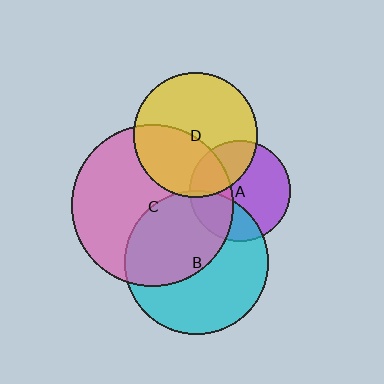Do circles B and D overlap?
Yes.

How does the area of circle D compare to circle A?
Approximately 1.5 times.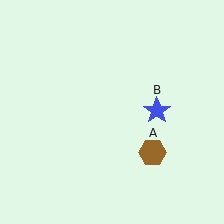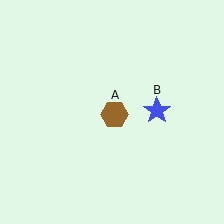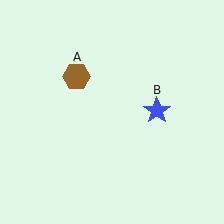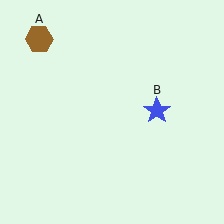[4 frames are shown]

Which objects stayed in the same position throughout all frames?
Blue star (object B) remained stationary.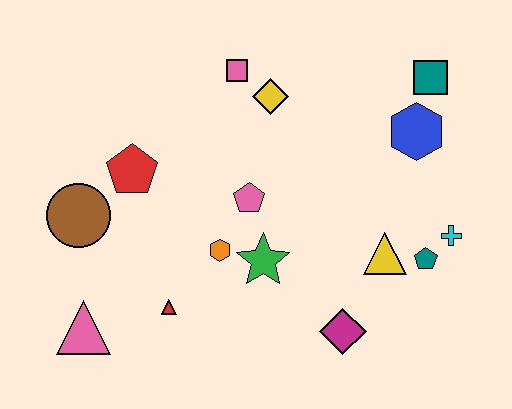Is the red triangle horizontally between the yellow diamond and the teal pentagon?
No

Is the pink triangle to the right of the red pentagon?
No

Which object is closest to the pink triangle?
The red triangle is closest to the pink triangle.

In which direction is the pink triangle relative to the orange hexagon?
The pink triangle is to the left of the orange hexagon.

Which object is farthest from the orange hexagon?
The teal square is farthest from the orange hexagon.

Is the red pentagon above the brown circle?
Yes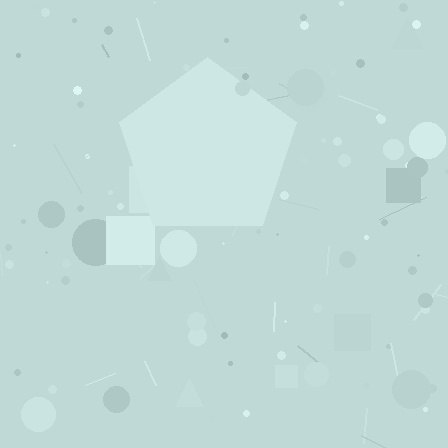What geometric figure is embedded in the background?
A pentagon is embedded in the background.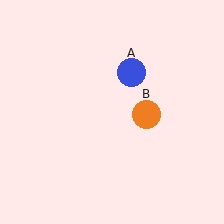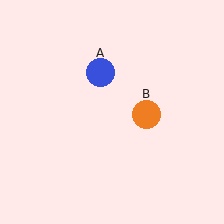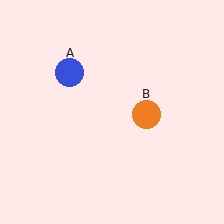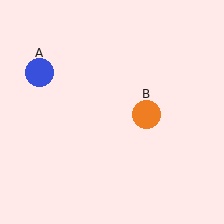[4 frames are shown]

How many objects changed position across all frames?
1 object changed position: blue circle (object A).